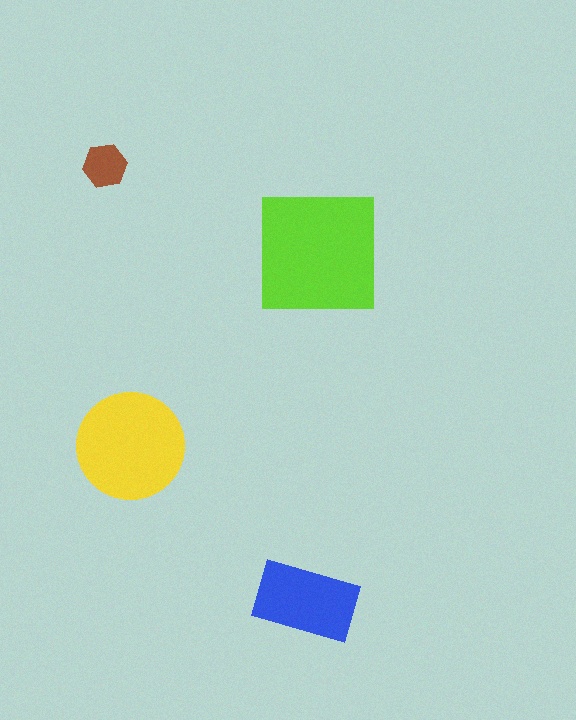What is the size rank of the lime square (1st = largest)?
1st.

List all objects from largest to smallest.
The lime square, the yellow circle, the blue rectangle, the brown hexagon.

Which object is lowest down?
The blue rectangle is bottommost.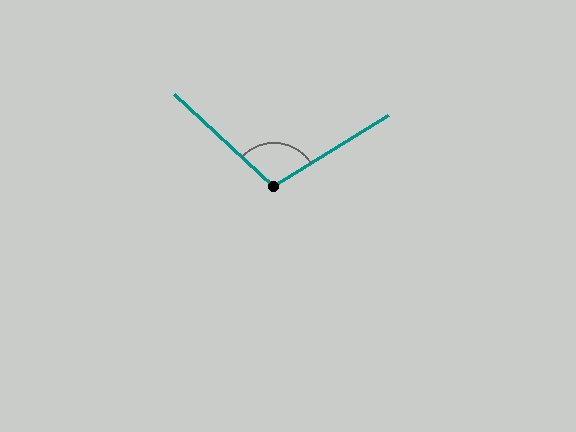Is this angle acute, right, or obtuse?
It is obtuse.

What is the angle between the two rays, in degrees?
Approximately 105 degrees.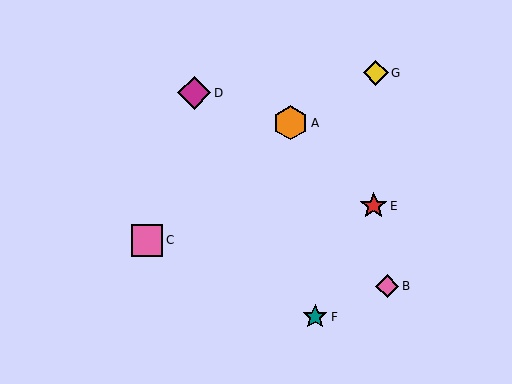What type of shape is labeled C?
Shape C is a pink square.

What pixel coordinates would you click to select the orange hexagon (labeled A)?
Click at (291, 123) to select the orange hexagon A.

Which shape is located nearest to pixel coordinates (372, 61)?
The yellow diamond (labeled G) at (376, 73) is nearest to that location.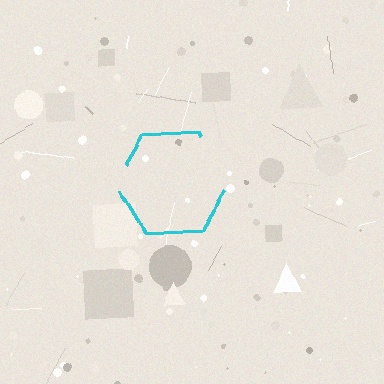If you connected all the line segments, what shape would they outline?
They would outline a hexagon.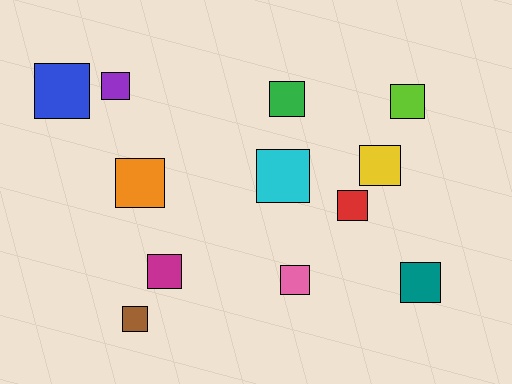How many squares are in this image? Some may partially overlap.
There are 12 squares.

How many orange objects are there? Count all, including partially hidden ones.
There is 1 orange object.